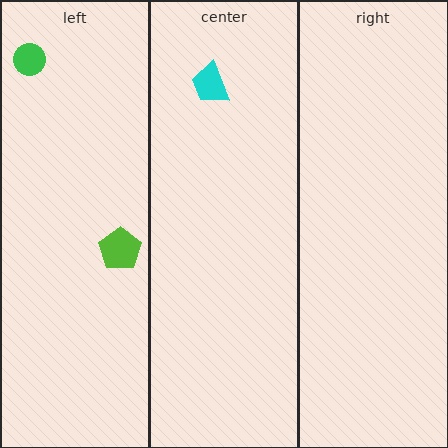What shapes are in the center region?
The cyan trapezoid.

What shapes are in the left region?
The green circle, the lime pentagon.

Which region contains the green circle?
The left region.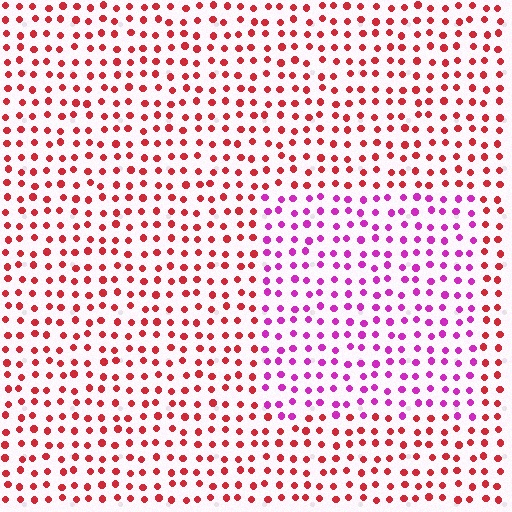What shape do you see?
I see a rectangle.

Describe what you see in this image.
The image is filled with small red elements in a uniform arrangement. A rectangle-shaped region is visible where the elements are tinted to a slightly different hue, forming a subtle color boundary.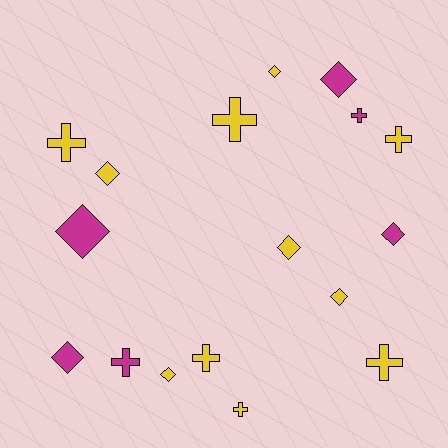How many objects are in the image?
There are 17 objects.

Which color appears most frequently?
Yellow, with 11 objects.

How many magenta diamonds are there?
There are 4 magenta diamonds.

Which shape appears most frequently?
Diamond, with 9 objects.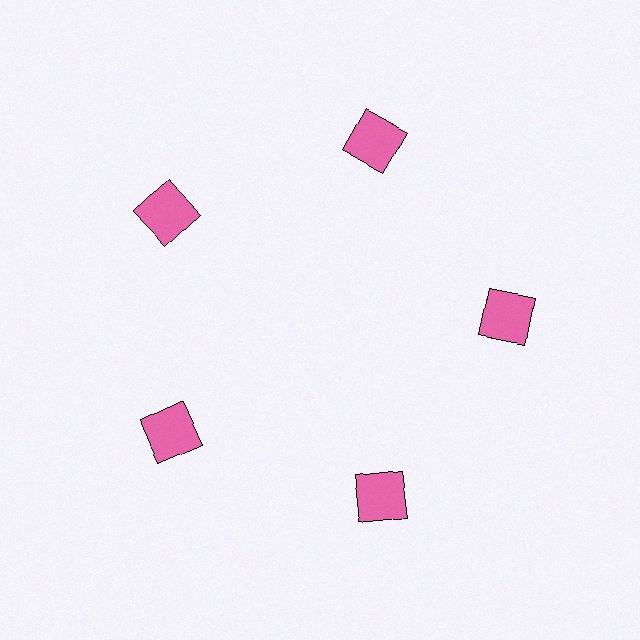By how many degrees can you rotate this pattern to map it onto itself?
The pattern maps onto itself every 72 degrees of rotation.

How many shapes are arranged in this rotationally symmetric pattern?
There are 5 shapes, arranged in 5 groups of 1.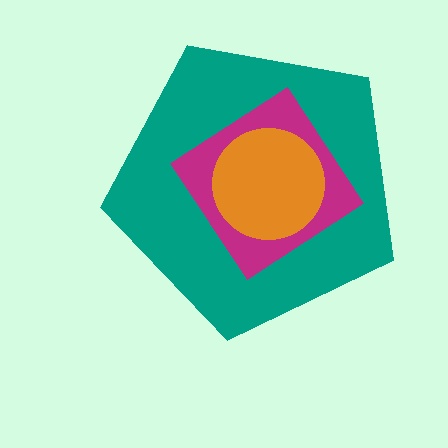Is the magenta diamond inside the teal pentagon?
Yes.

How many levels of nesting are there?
3.